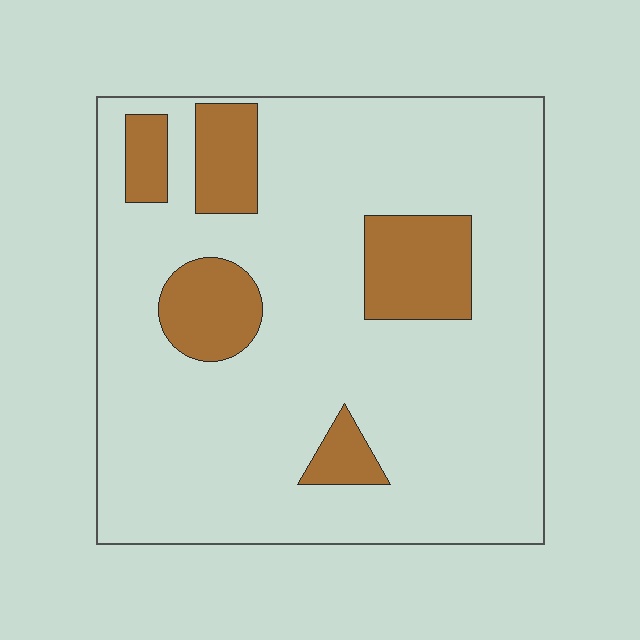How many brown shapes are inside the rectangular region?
5.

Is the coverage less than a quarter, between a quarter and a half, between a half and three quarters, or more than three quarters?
Less than a quarter.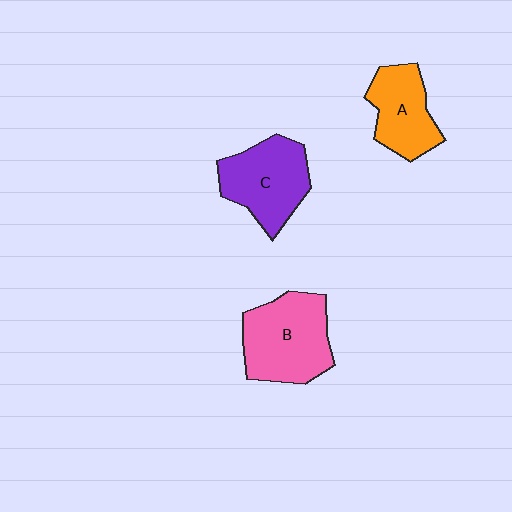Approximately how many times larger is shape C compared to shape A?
Approximately 1.2 times.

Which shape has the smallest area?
Shape A (orange).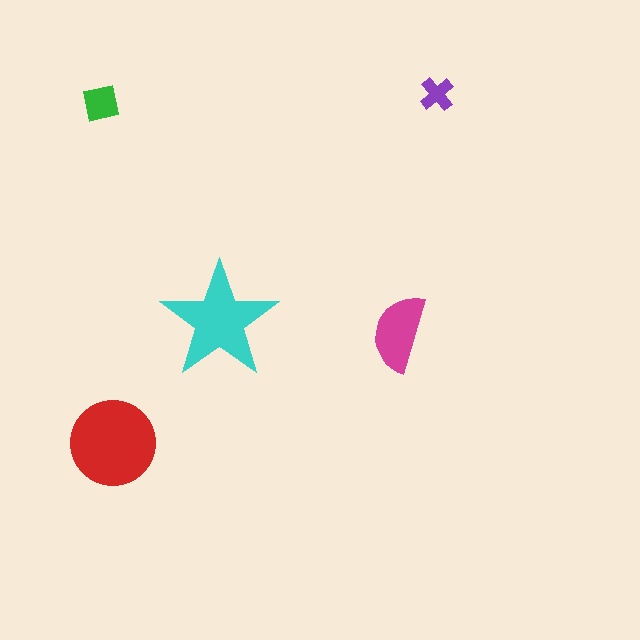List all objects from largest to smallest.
The red circle, the cyan star, the magenta semicircle, the green square, the purple cross.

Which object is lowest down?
The red circle is bottommost.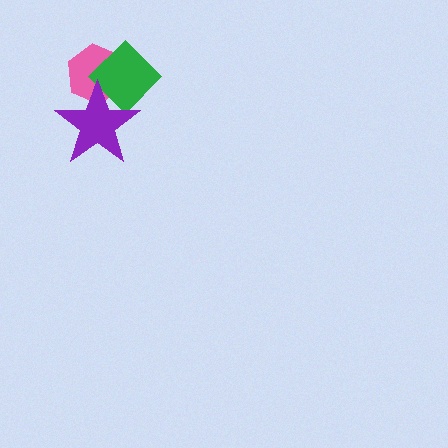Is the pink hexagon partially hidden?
Yes, it is partially covered by another shape.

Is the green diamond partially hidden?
Yes, it is partially covered by another shape.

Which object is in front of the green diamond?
The purple star is in front of the green diamond.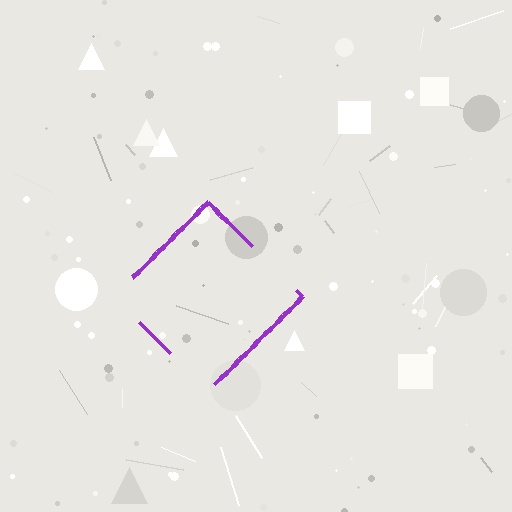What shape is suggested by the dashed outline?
The dashed outline suggests a diamond.